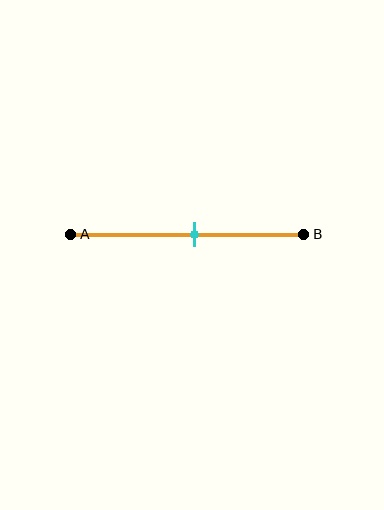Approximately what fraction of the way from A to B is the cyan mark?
The cyan mark is approximately 55% of the way from A to B.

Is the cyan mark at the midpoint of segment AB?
No, the mark is at about 55% from A, not at the 50% midpoint.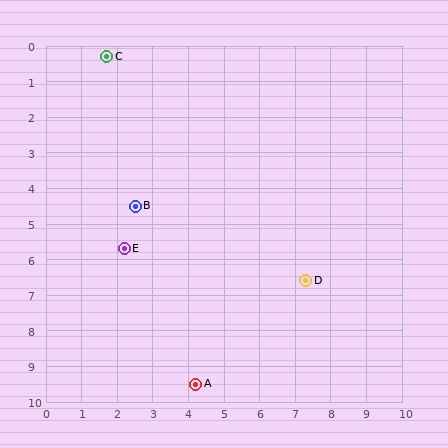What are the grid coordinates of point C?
Point C is at approximately (1.7, 0.3).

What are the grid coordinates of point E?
Point E is at approximately (2.2, 5.7).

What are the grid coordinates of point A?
Point A is at approximately (4.2, 9.5).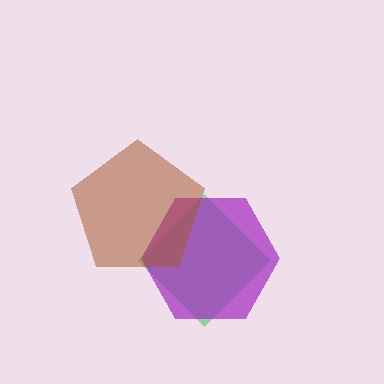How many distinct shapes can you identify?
There are 3 distinct shapes: a green diamond, a purple hexagon, a brown pentagon.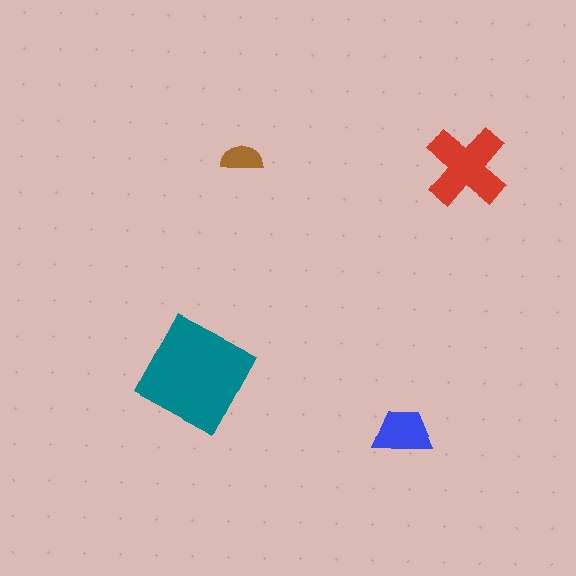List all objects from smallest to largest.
The brown semicircle, the blue trapezoid, the red cross, the teal diamond.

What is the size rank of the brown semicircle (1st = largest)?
4th.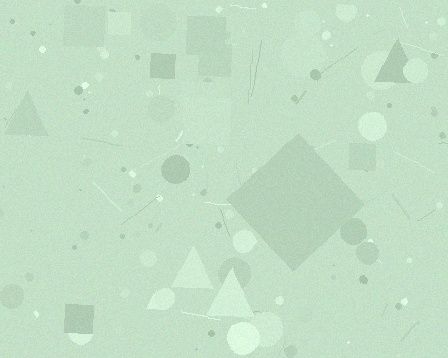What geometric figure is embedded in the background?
A diamond is embedded in the background.